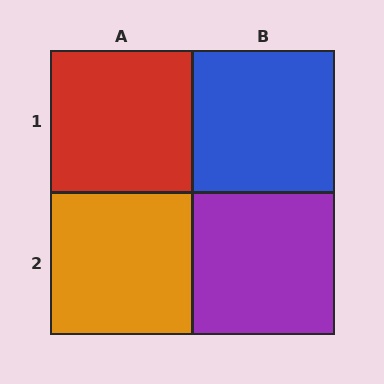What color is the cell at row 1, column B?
Blue.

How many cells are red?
1 cell is red.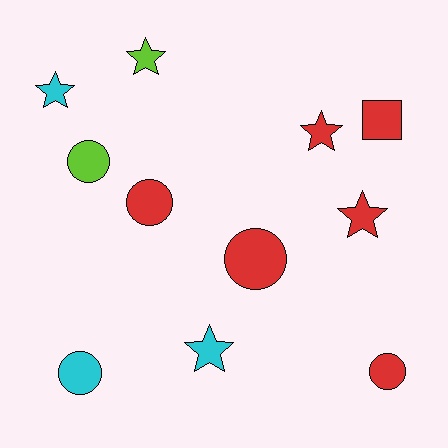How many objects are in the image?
There are 11 objects.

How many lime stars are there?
There is 1 lime star.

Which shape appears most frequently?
Circle, with 5 objects.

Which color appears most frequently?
Red, with 6 objects.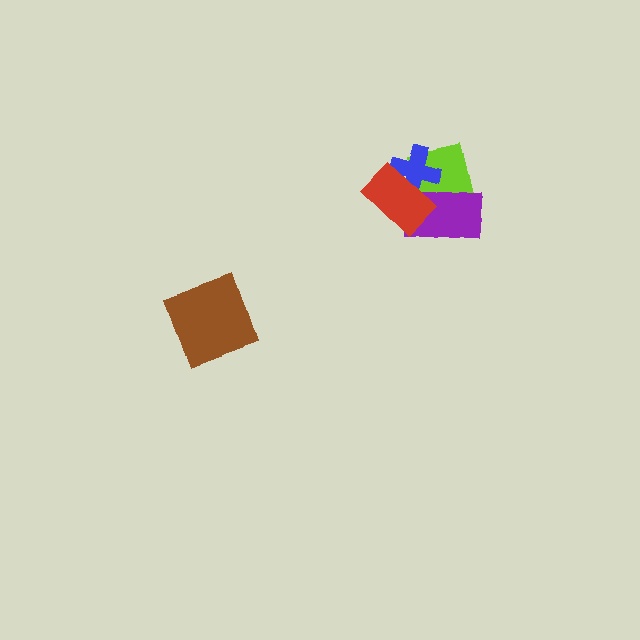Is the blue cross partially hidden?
Yes, it is partially covered by another shape.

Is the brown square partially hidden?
No, no other shape covers it.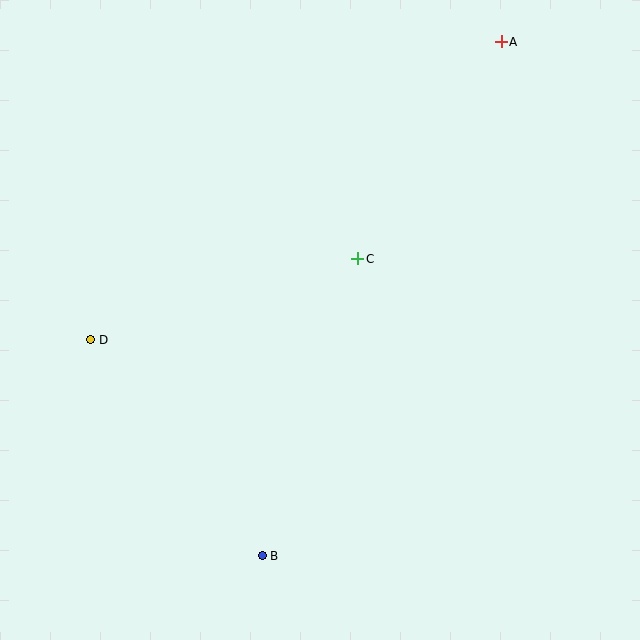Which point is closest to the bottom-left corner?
Point B is closest to the bottom-left corner.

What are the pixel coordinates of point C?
Point C is at (358, 259).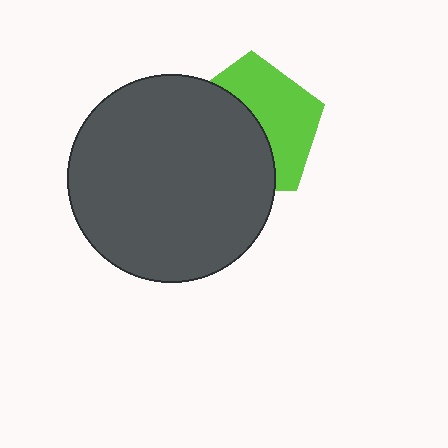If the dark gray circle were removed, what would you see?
You would see the complete lime pentagon.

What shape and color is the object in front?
The object in front is a dark gray circle.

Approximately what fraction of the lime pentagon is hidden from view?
Roughly 52% of the lime pentagon is hidden behind the dark gray circle.